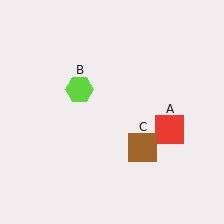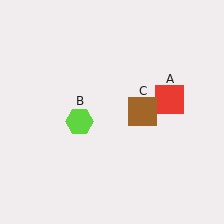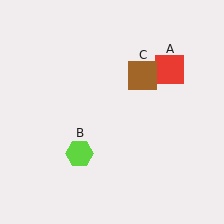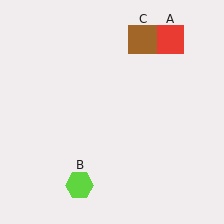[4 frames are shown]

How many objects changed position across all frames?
3 objects changed position: red square (object A), lime hexagon (object B), brown square (object C).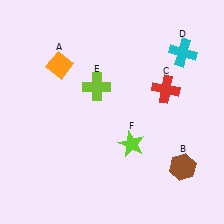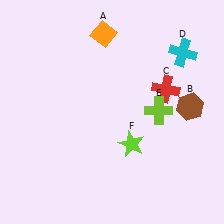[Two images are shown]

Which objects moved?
The objects that moved are: the orange diamond (A), the brown hexagon (B), the lime cross (E).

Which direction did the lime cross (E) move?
The lime cross (E) moved right.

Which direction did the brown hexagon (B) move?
The brown hexagon (B) moved up.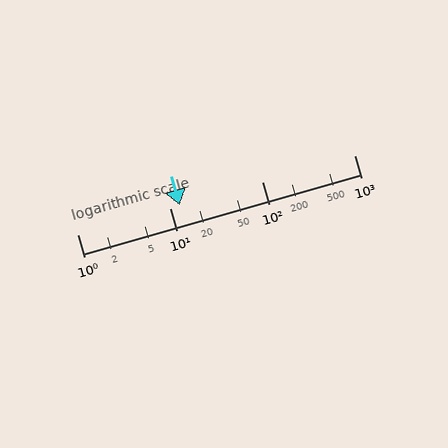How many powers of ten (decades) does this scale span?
The scale spans 3 decades, from 1 to 1000.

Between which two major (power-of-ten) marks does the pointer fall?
The pointer is between 10 and 100.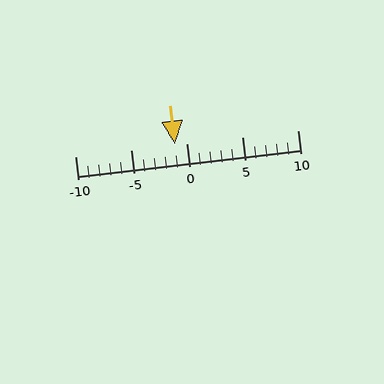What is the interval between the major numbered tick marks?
The major tick marks are spaced 5 units apart.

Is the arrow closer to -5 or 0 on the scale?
The arrow is closer to 0.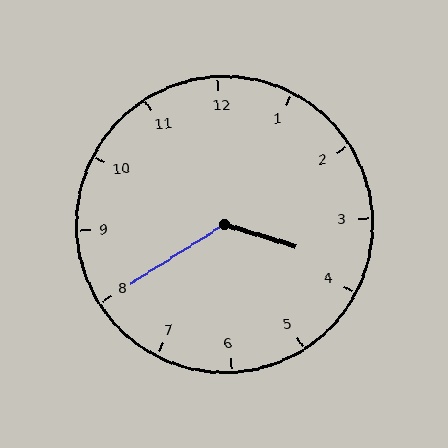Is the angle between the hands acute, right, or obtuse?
It is obtuse.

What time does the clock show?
3:40.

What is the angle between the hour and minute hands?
Approximately 130 degrees.